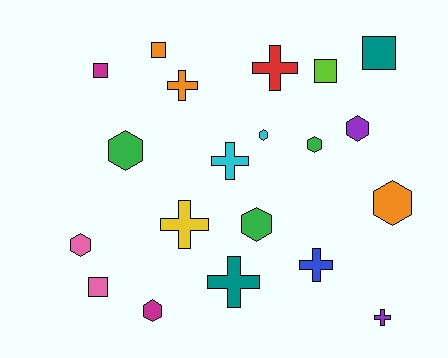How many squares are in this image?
There are 5 squares.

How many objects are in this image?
There are 20 objects.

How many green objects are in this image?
There are 3 green objects.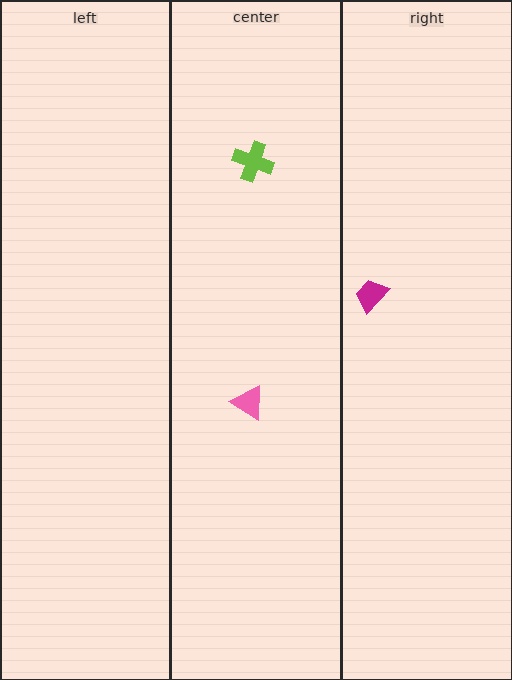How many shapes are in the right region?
1.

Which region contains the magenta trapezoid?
The right region.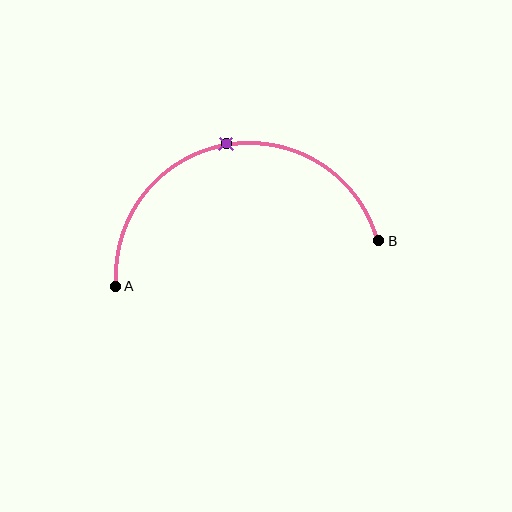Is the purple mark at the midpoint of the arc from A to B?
Yes. The purple mark lies on the arc at equal arc-length from both A and B — it is the arc midpoint.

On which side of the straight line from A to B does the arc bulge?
The arc bulges above the straight line connecting A and B.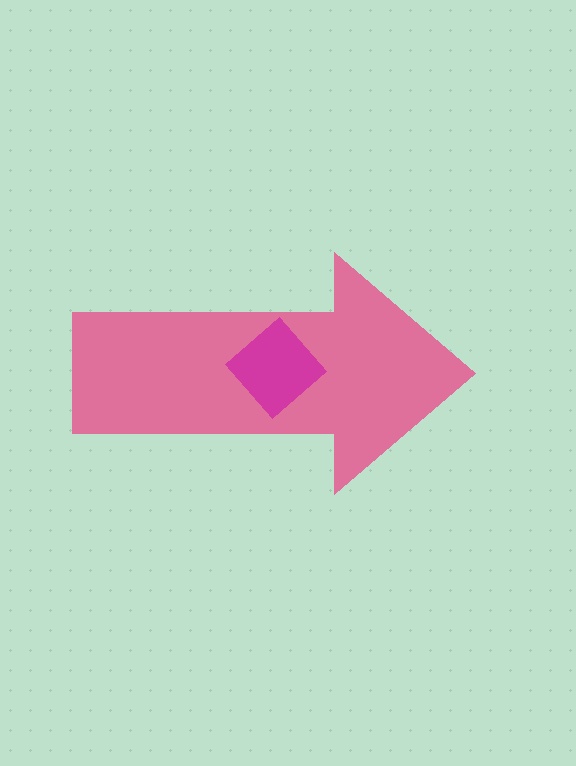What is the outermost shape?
The pink arrow.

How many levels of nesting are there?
2.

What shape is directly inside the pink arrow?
The magenta diamond.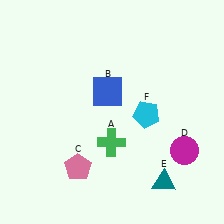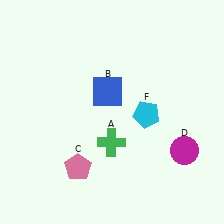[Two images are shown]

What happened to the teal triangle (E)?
The teal triangle (E) was removed in Image 2. It was in the bottom-right area of Image 1.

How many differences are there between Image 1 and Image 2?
There is 1 difference between the two images.